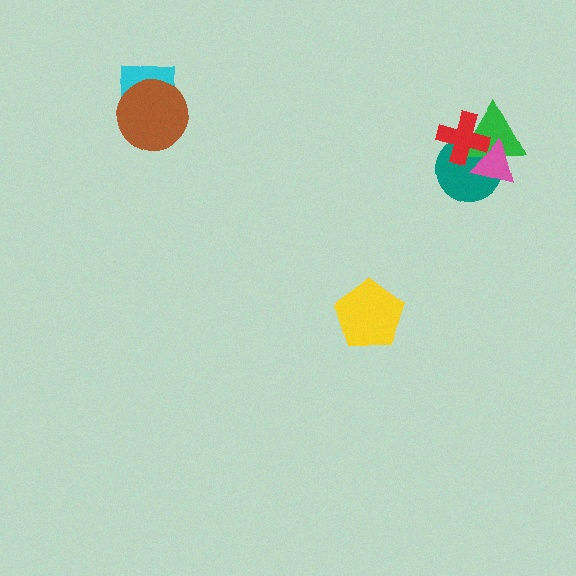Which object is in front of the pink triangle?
The red cross is in front of the pink triangle.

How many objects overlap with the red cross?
3 objects overlap with the red cross.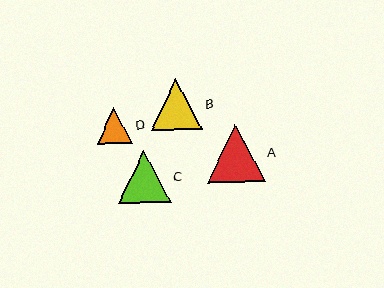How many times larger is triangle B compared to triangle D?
Triangle B is approximately 1.4 times the size of triangle D.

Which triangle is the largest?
Triangle A is the largest with a size of approximately 57 pixels.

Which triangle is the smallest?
Triangle D is the smallest with a size of approximately 35 pixels.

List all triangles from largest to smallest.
From largest to smallest: A, C, B, D.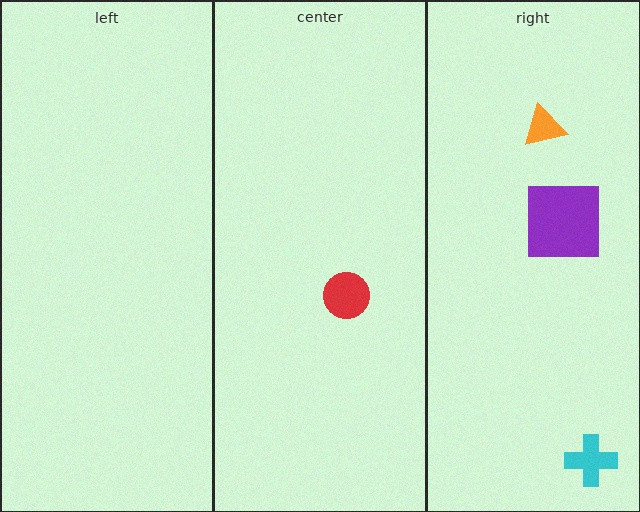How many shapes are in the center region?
1.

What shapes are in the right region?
The cyan cross, the purple square, the orange triangle.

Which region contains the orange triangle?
The right region.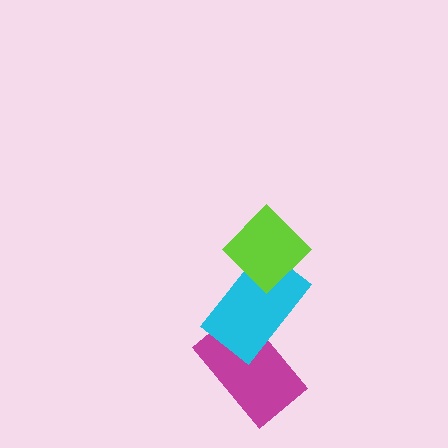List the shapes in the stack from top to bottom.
From top to bottom: the lime diamond, the cyan rectangle, the magenta rectangle.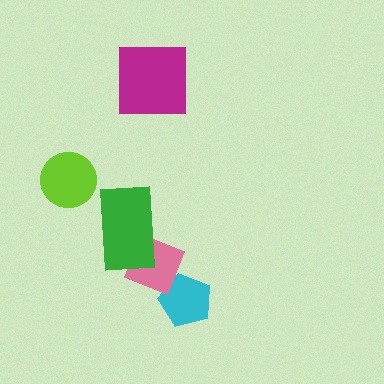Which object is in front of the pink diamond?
The green rectangle is in front of the pink diamond.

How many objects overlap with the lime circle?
0 objects overlap with the lime circle.